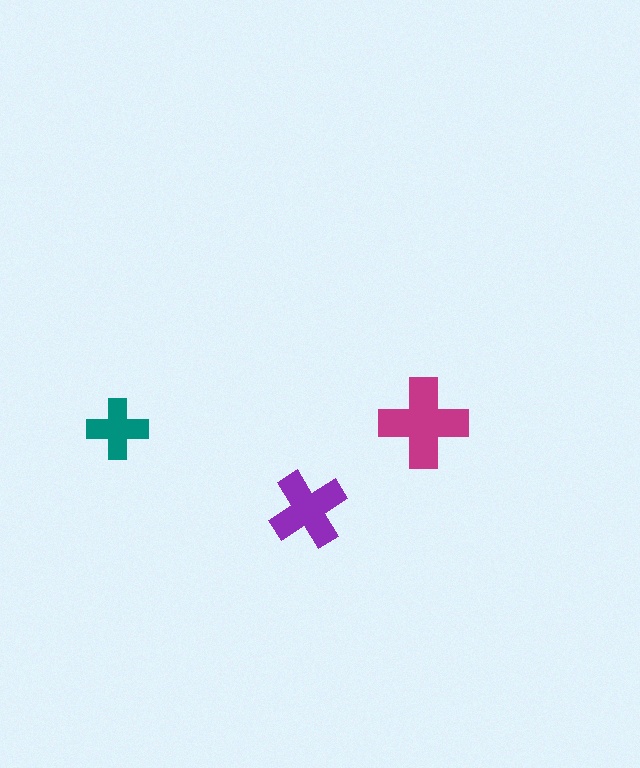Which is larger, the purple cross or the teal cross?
The purple one.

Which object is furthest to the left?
The teal cross is leftmost.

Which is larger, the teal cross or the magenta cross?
The magenta one.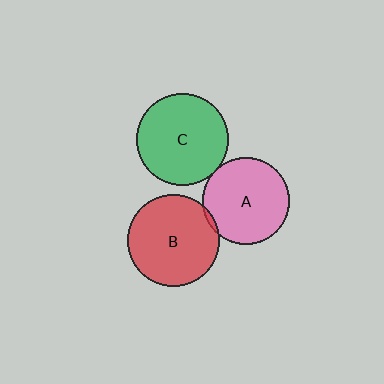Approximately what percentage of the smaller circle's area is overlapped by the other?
Approximately 5%.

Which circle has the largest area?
Circle B (red).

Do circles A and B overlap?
Yes.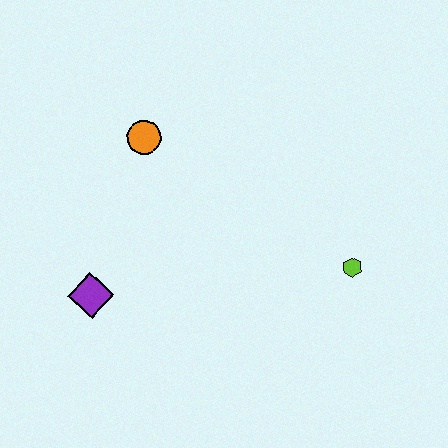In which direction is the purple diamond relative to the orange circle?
The purple diamond is below the orange circle.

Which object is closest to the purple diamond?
The orange circle is closest to the purple diamond.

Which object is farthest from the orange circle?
The lime hexagon is farthest from the orange circle.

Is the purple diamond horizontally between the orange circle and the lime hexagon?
No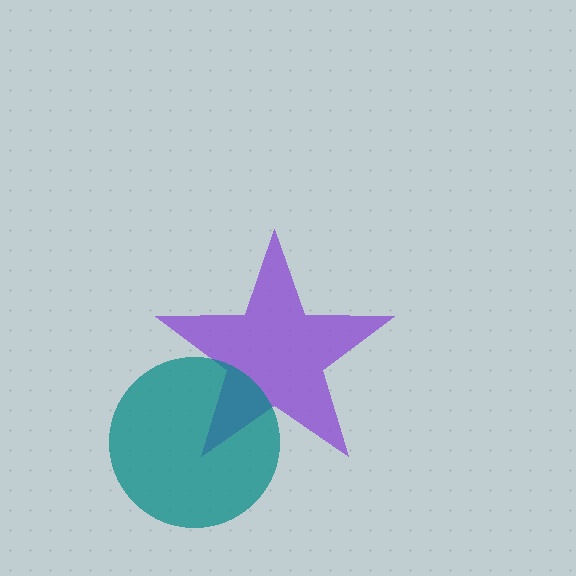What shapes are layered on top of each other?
The layered shapes are: a purple star, a teal circle.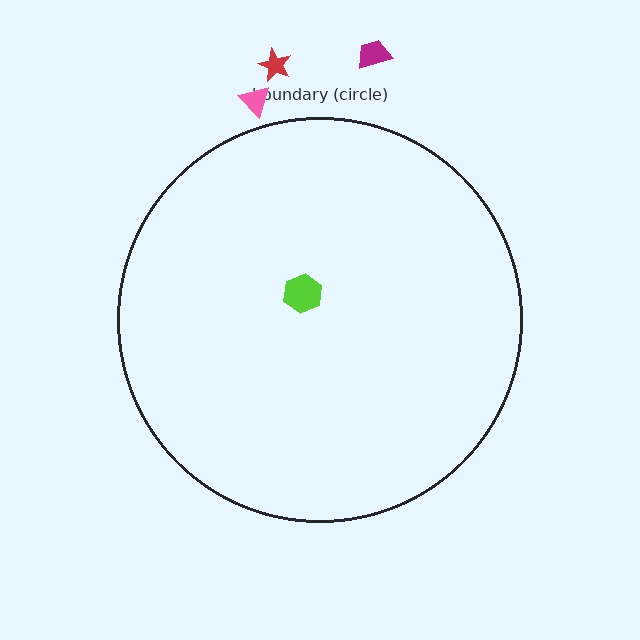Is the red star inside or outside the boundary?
Outside.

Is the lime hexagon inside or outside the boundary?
Inside.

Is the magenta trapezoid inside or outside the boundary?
Outside.